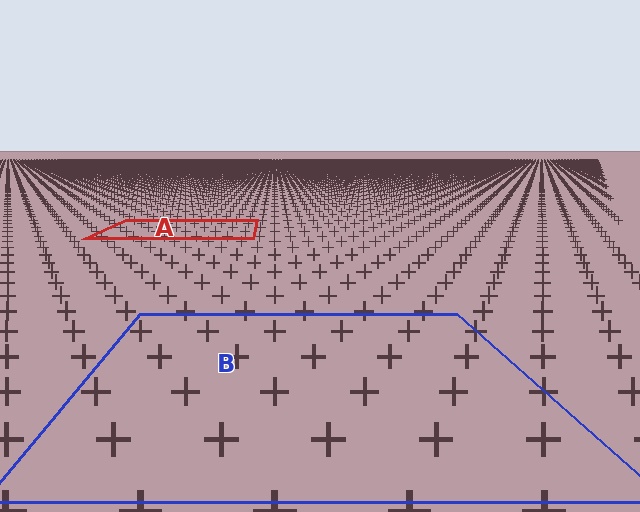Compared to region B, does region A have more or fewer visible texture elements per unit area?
Region A has more texture elements per unit area — they are packed more densely because it is farther away.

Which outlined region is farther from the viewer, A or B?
Region A is farther from the viewer — the texture elements inside it appear smaller and more densely packed.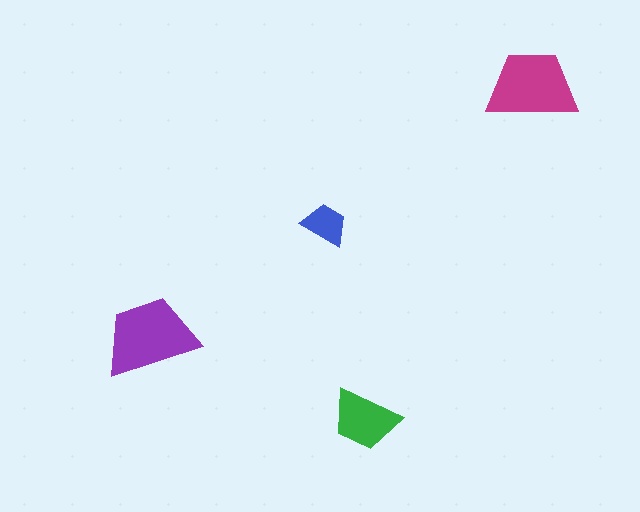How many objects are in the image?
There are 4 objects in the image.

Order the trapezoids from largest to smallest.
the purple one, the magenta one, the green one, the blue one.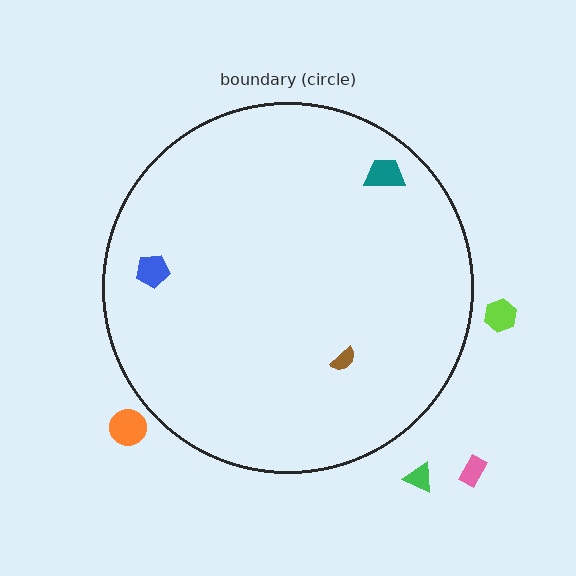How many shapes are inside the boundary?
3 inside, 4 outside.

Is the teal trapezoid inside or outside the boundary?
Inside.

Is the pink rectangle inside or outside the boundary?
Outside.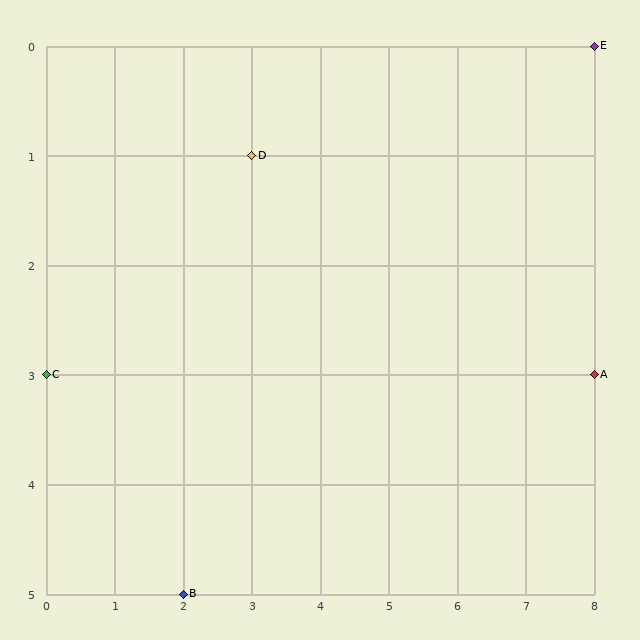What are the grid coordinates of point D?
Point D is at grid coordinates (3, 1).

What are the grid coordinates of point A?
Point A is at grid coordinates (8, 3).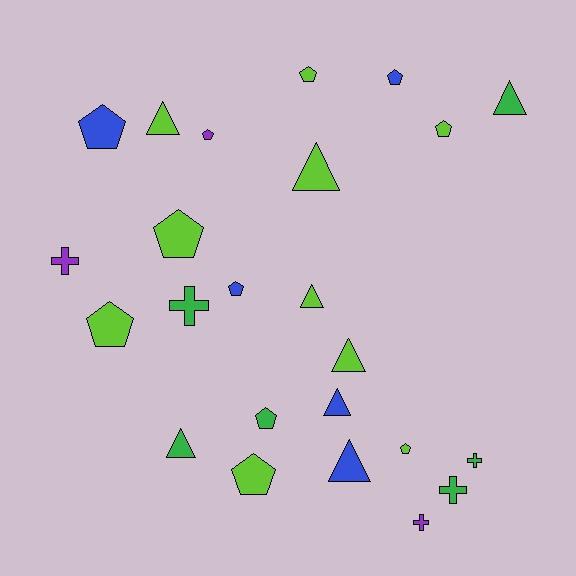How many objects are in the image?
There are 24 objects.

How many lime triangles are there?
There are 4 lime triangles.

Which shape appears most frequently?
Pentagon, with 11 objects.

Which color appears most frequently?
Lime, with 10 objects.